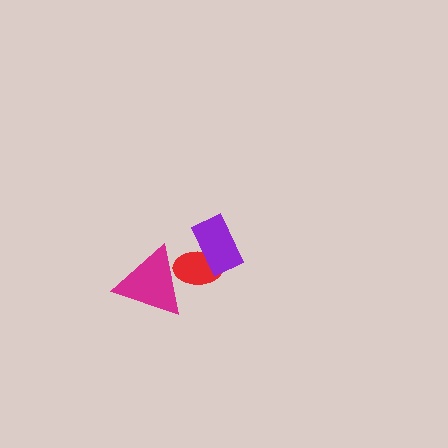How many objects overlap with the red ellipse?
2 objects overlap with the red ellipse.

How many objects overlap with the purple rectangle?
1 object overlaps with the purple rectangle.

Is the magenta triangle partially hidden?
No, no other shape covers it.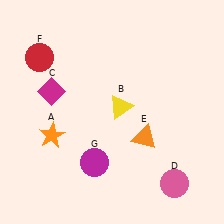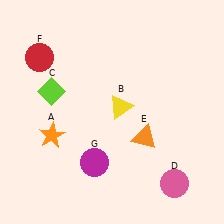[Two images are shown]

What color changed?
The diamond (C) changed from magenta in Image 1 to lime in Image 2.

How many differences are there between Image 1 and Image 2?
There is 1 difference between the two images.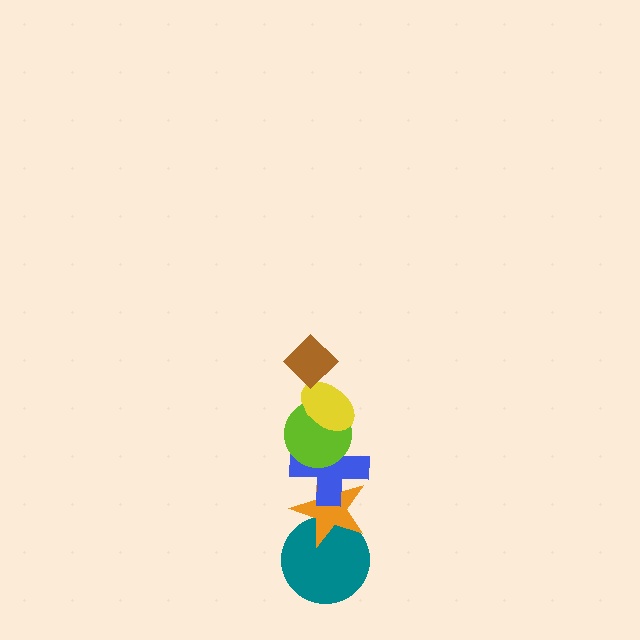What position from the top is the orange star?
The orange star is 5th from the top.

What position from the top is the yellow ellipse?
The yellow ellipse is 2nd from the top.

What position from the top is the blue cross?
The blue cross is 4th from the top.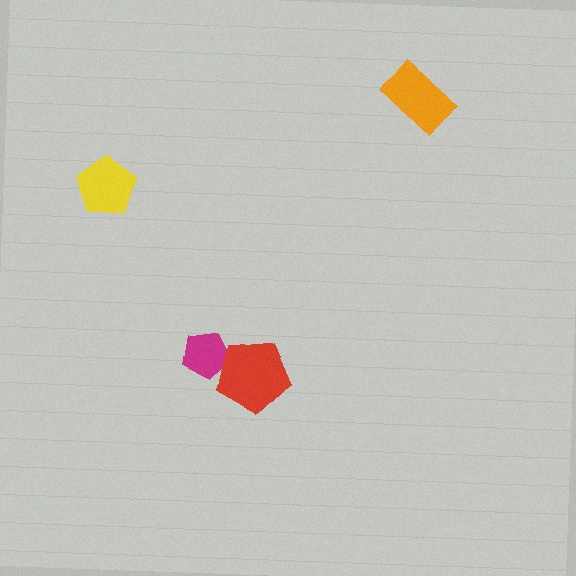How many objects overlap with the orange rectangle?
0 objects overlap with the orange rectangle.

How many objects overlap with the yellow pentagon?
0 objects overlap with the yellow pentagon.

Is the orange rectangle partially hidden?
No, no other shape covers it.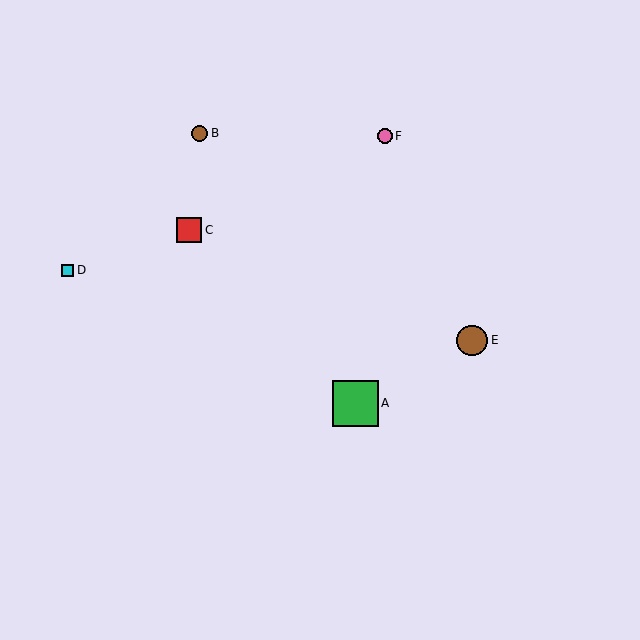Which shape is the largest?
The green square (labeled A) is the largest.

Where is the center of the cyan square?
The center of the cyan square is at (68, 270).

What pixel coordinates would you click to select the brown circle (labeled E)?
Click at (472, 340) to select the brown circle E.